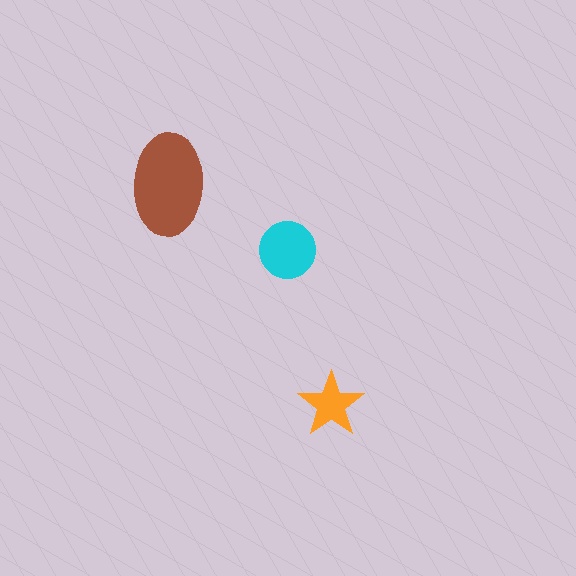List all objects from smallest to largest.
The orange star, the cyan circle, the brown ellipse.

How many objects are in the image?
There are 3 objects in the image.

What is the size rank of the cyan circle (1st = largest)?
2nd.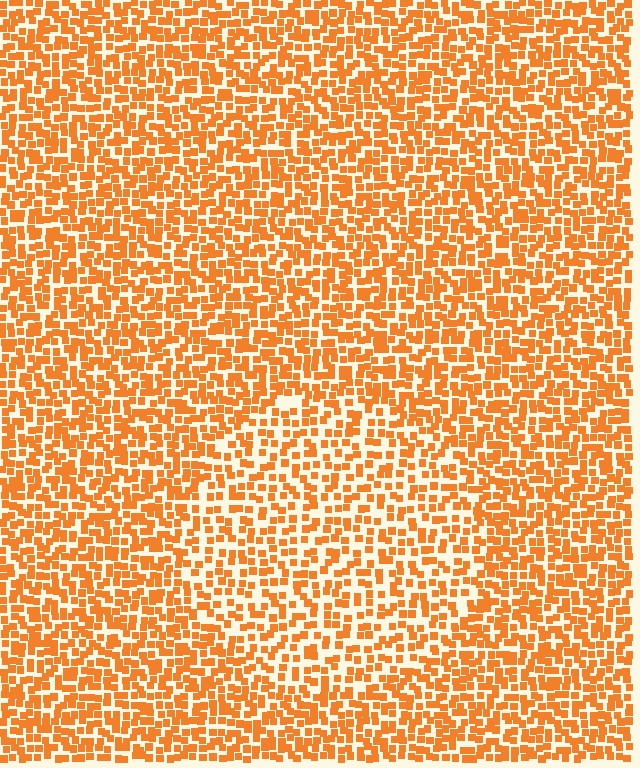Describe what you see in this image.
The image contains small orange elements arranged at two different densities. A circle-shaped region is visible where the elements are less densely packed than the surrounding area.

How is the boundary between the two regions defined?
The boundary is defined by a change in element density (approximately 1.5x ratio). All elements are the same color, size, and shape.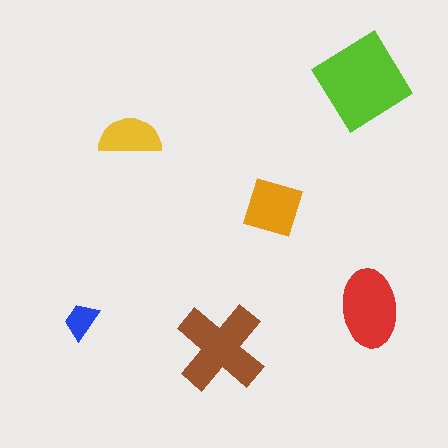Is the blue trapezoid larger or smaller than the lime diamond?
Smaller.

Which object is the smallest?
The blue trapezoid.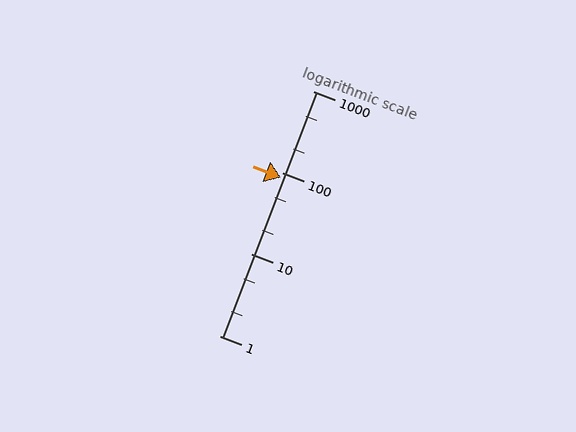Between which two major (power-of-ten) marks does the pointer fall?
The pointer is between 10 and 100.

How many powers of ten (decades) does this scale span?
The scale spans 3 decades, from 1 to 1000.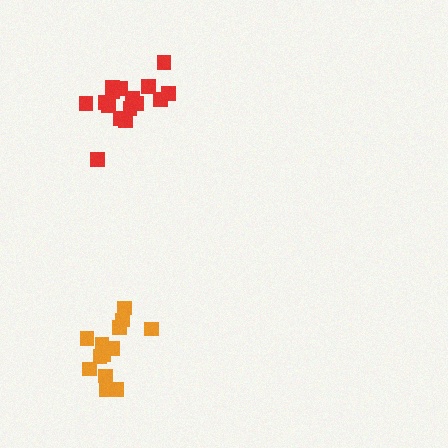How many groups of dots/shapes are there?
There are 2 groups.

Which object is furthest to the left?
The orange cluster is leftmost.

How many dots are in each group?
Group 1: 13 dots, Group 2: 16 dots (29 total).